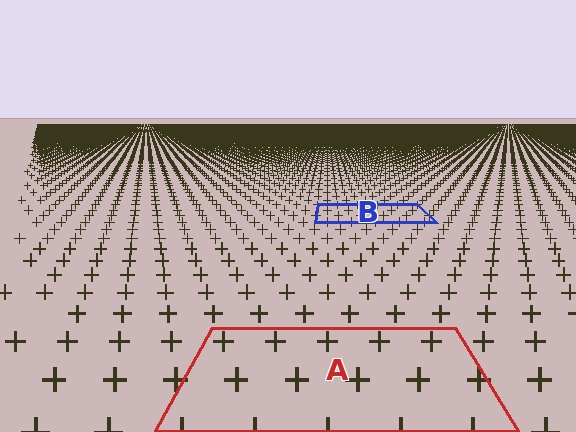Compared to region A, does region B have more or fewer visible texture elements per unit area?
Region B has more texture elements per unit area — they are packed more densely because it is farther away.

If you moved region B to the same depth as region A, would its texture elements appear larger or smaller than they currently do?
They would appear larger. At a closer depth, the same texture elements are projected at a bigger on-screen size.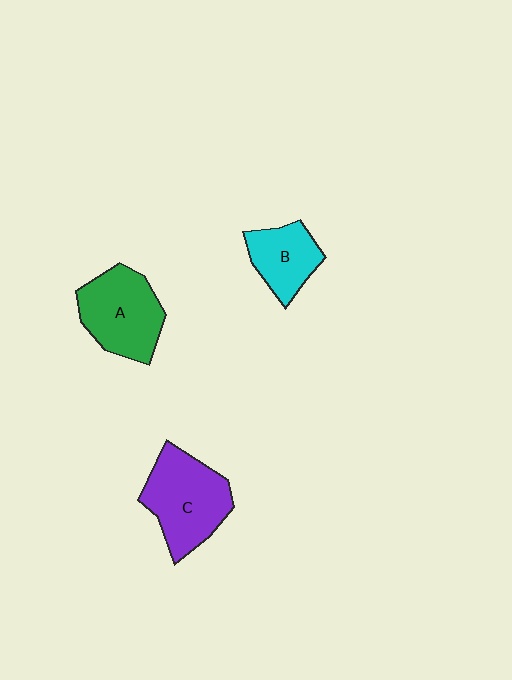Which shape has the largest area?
Shape C (purple).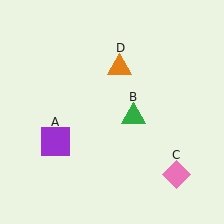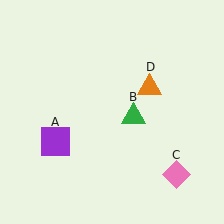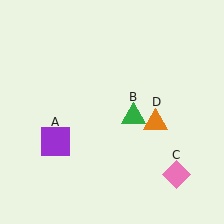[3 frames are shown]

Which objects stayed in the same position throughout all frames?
Purple square (object A) and green triangle (object B) and pink diamond (object C) remained stationary.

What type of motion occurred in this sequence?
The orange triangle (object D) rotated clockwise around the center of the scene.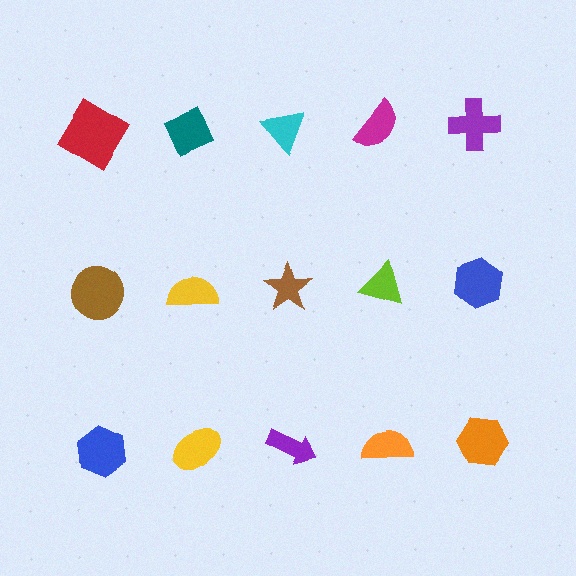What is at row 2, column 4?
A lime triangle.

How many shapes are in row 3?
5 shapes.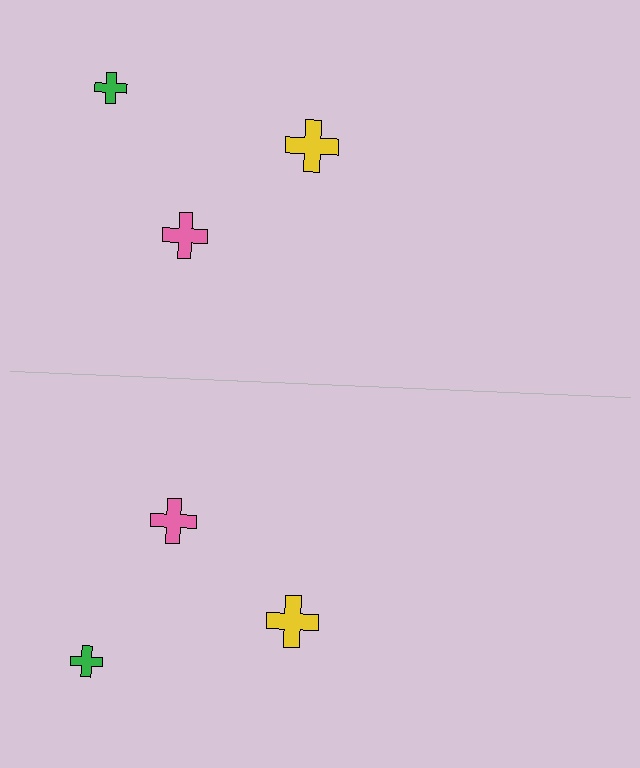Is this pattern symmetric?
Yes, this pattern has bilateral (reflection) symmetry.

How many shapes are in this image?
There are 6 shapes in this image.